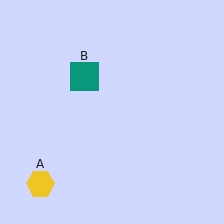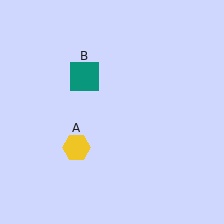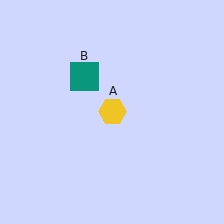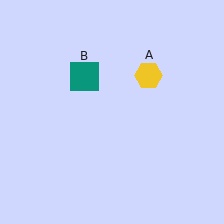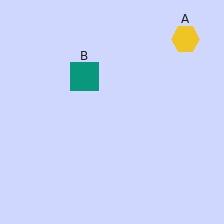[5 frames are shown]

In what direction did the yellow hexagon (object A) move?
The yellow hexagon (object A) moved up and to the right.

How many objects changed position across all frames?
1 object changed position: yellow hexagon (object A).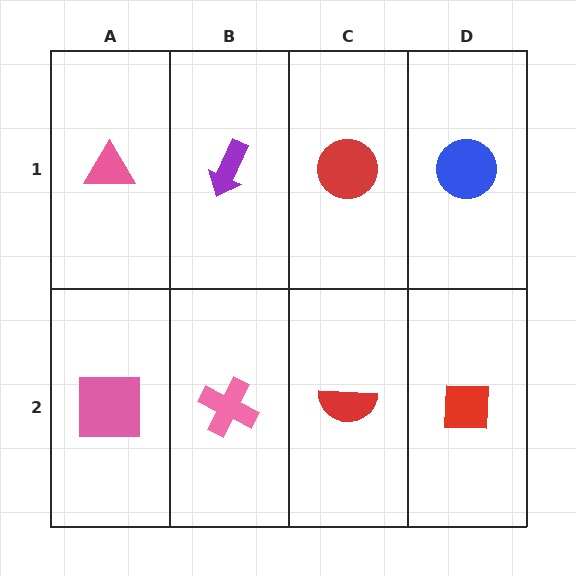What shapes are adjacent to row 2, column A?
A pink triangle (row 1, column A), a pink cross (row 2, column B).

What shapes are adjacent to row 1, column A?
A pink square (row 2, column A), a purple arrow (row 1, column B).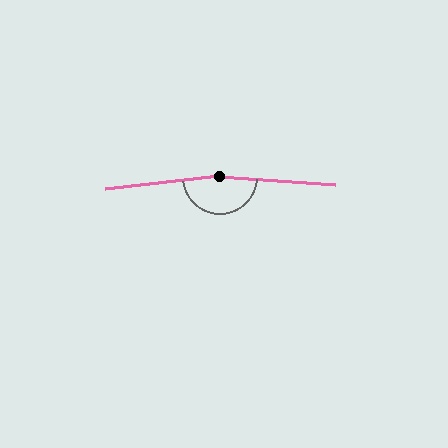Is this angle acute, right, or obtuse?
It is obtuse.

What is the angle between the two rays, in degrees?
Approximately 169 degrees.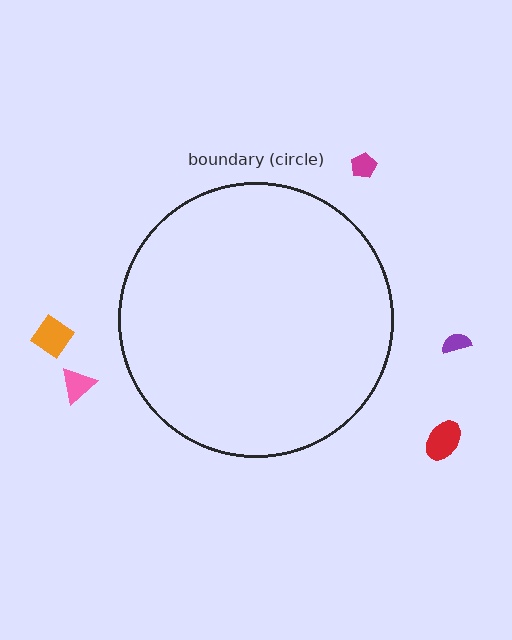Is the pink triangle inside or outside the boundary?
Outside.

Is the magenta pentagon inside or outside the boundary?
Outside.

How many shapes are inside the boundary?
0 inside, 5 outside.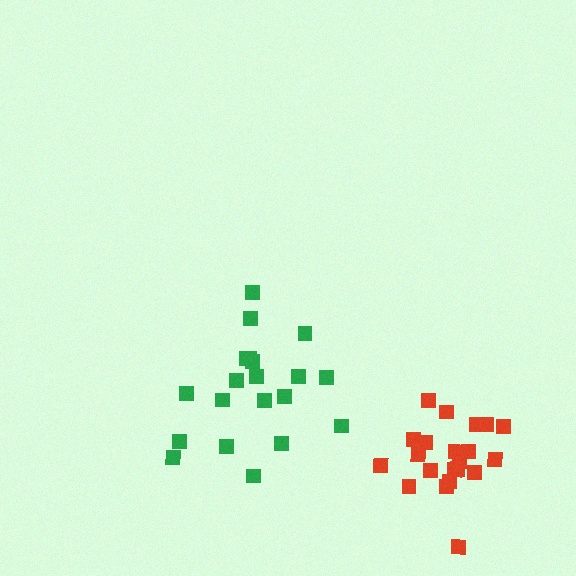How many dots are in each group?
Group 1: 21 dots, Group 2: 20 dots (41 total).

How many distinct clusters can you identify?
There are 2 distinct clusters.